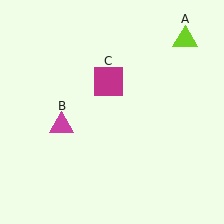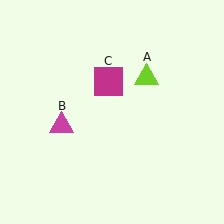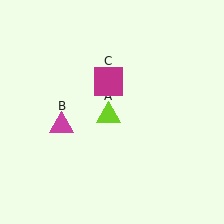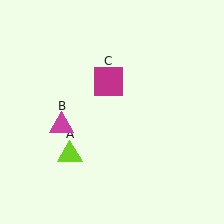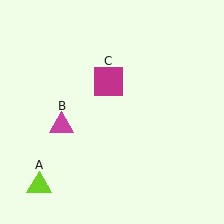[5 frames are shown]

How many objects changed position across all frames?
1 object changed position: lime triangle (object A).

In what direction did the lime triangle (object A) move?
The lime triangle (object A) moved down and to the left.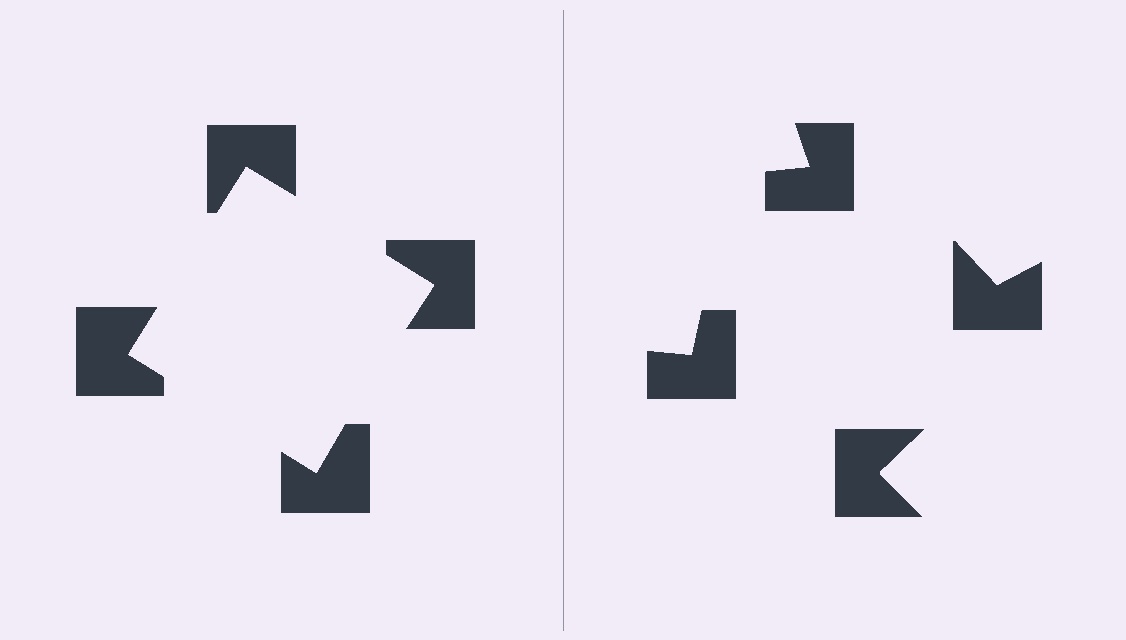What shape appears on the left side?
An illusory square.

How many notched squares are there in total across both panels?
8 — 4 on each side.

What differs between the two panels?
The notched squares are positioned identically on both sides; only the wedge orientations differ. On the left they align to a square; on the right they are misaligned.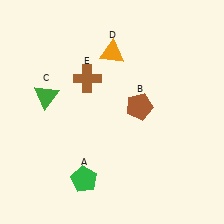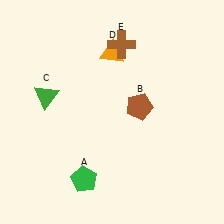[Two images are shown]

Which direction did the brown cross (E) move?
The brown cross (E) moved right.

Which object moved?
The brown cross (E) moved right.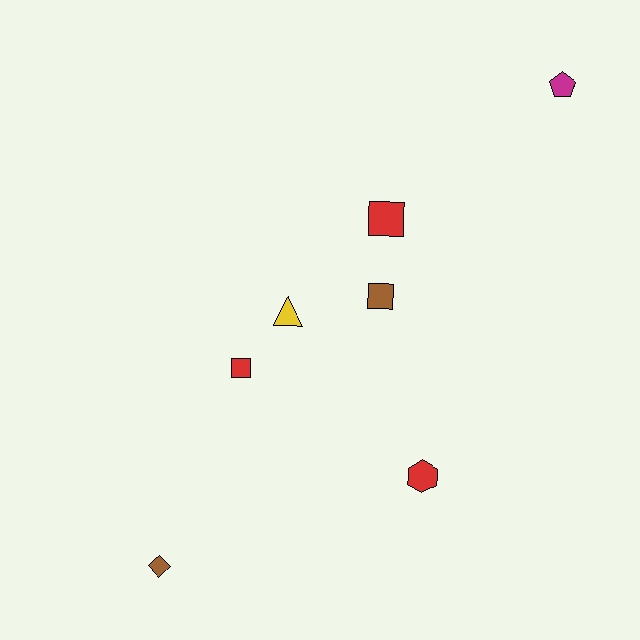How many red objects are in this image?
There are 3 red objects.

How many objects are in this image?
There are 7 objects.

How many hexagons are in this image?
There is 1 hexagon.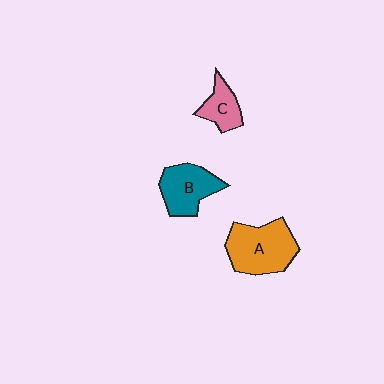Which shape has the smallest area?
Shape C (pink).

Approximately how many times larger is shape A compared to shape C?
Approximately 2.1 times.